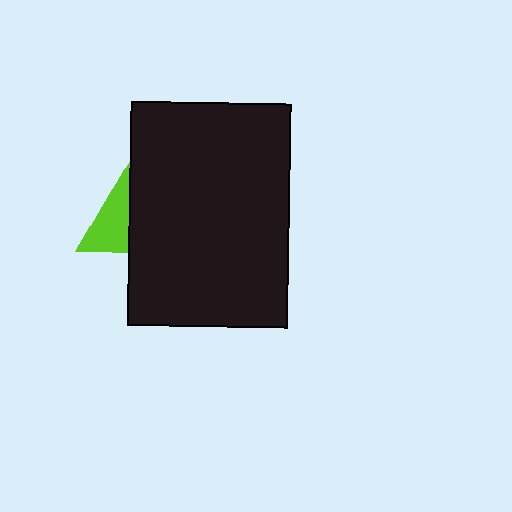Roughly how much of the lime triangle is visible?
A small part of it is visible (roughly 31%).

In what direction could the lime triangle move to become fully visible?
The lime triangle could move left. That would shift it out from behind the black rectangle entirely.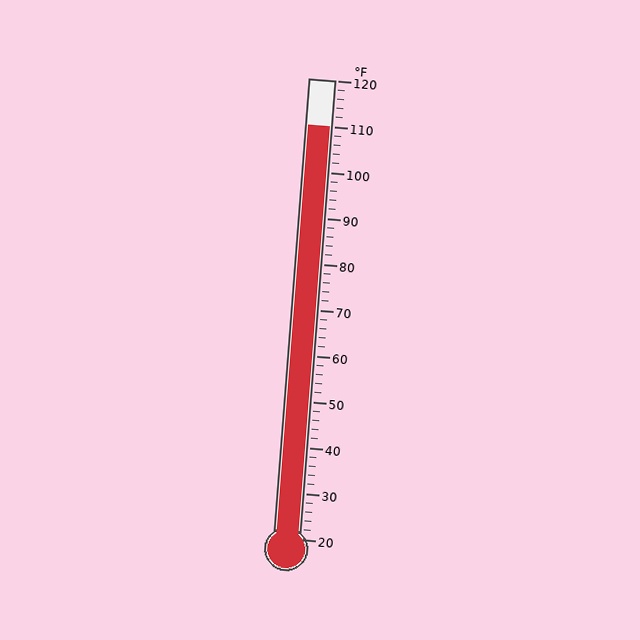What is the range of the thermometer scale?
The thermometer scale ranges from 20°F to 120°F.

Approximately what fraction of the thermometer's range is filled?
The thermometer is filled to approximately 90% of its range.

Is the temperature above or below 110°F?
The temperature is at 110°F.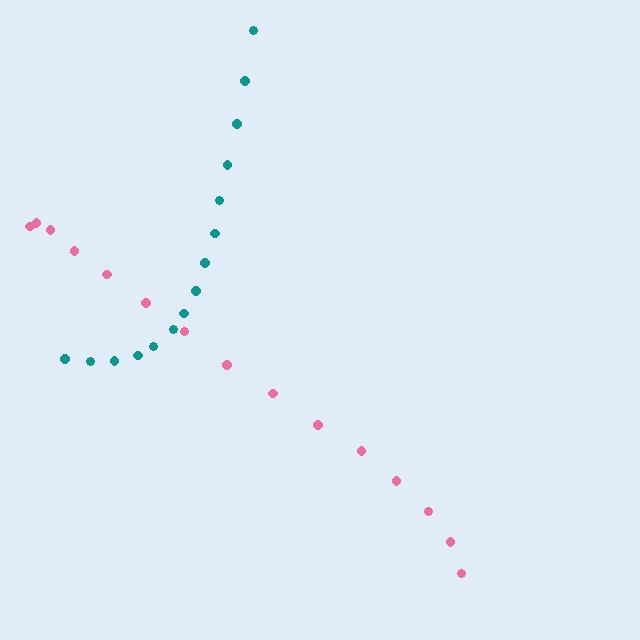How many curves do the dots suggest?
There are 2 distinct paths.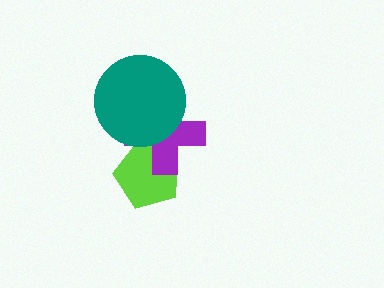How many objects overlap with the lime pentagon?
1 object overlaps with the lime pentagon.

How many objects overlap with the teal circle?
1 object overlaps with the teal circle.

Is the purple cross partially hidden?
Yes, it is partially covered by another shape.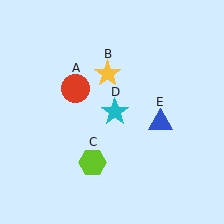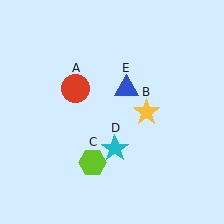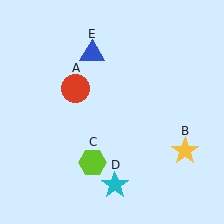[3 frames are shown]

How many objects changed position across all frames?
3 objects changed position: yellow star (object B), cyan star (object D), blue triangle (object E).